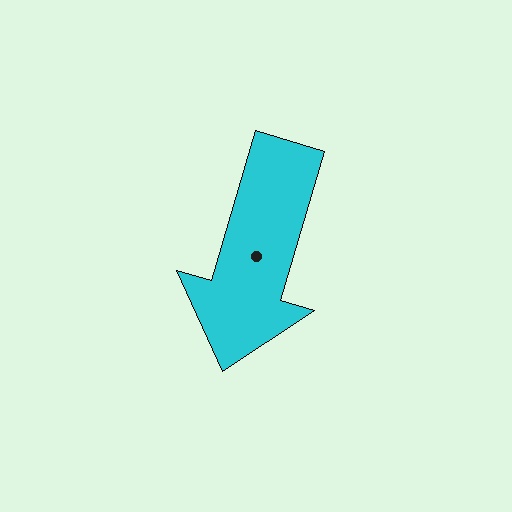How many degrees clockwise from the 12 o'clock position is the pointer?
Approximately 196 degrees.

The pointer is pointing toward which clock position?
Roughly 7 o'clock.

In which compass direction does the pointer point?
South.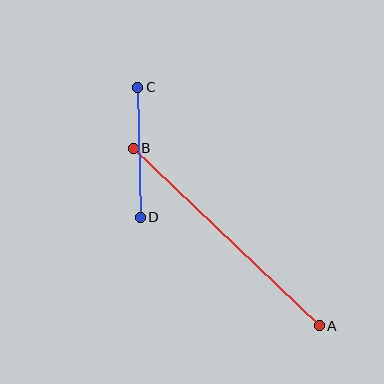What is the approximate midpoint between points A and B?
The midpoint is at approximately (226, 237) pixels.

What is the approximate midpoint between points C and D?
The midpoint is at approximately (139, 152) pixels.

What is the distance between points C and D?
The distance is approximately 130 pixels.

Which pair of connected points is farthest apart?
Points A and B are farthest apart.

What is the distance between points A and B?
The distance is approximately 257 pixels.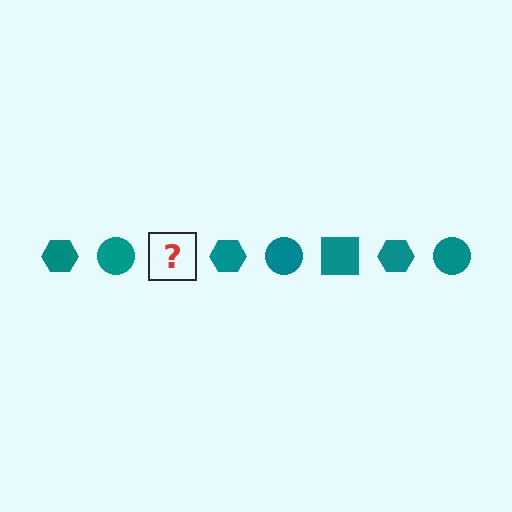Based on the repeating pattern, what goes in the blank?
The blank should be a teal square.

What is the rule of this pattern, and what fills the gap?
The rule is that the pattern cycles through hexagon, circle, square shapes in teal. The gap should be filled with a teal square.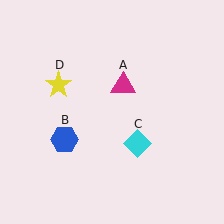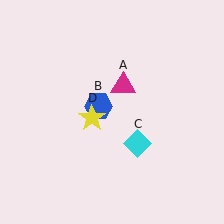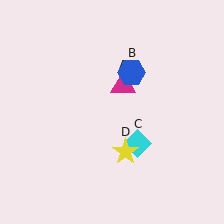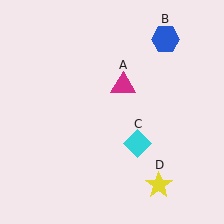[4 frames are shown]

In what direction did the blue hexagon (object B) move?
The blue hexagon (object B) moved up and to the right.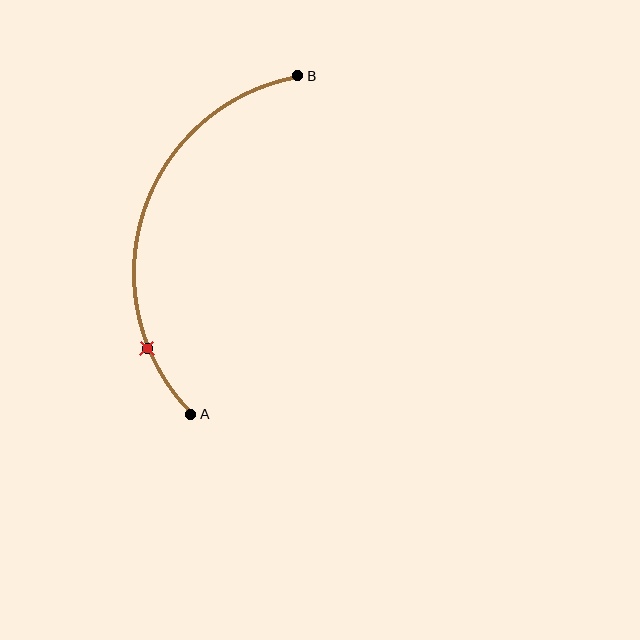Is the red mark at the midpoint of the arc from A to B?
No. The red mark lies on the arc but is closer to endpoint A. The arc midpoint would be at the point on the curve equidistant along the arc from both A and B.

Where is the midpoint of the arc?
The arc midpoint is the point on the curve farthest from the straight line joining A and B. It sits to the left of that line.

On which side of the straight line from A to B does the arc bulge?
The arc bulges to the left of the straight line connecting A and B.